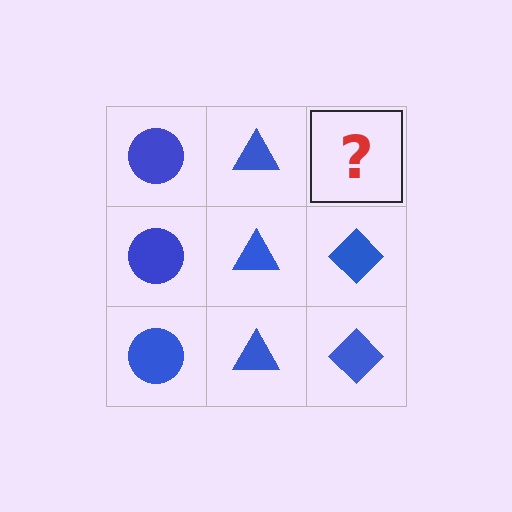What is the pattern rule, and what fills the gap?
The rule is that each column has a consistent shape. The gap should be filled with a blue diamond.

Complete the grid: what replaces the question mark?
The question mark should be replaced with a blue diamond.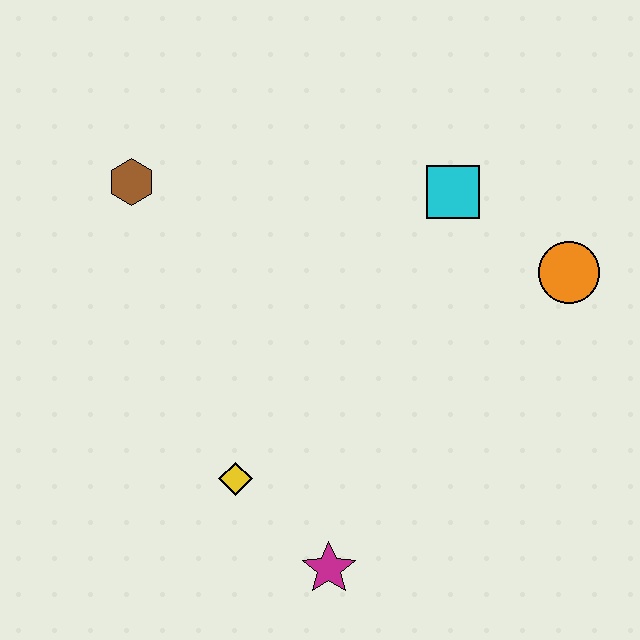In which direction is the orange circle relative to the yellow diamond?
The orange circle is to the right of the yellow diamond.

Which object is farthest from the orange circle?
The brown hexagon is farthest from the orange circle.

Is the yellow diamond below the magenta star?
No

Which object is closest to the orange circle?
The cyan square is closest to the orange circle.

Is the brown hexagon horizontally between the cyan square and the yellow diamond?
No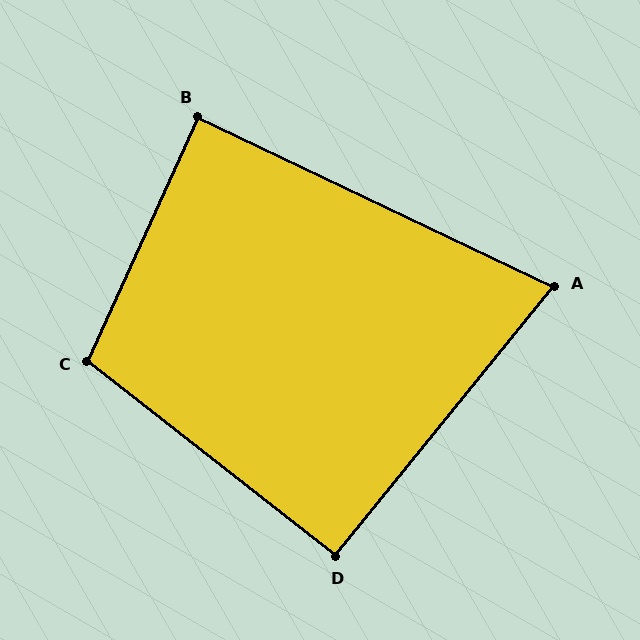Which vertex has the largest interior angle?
C, at approximately 104 degrees.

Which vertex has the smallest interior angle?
A, at approximately 76 degrees.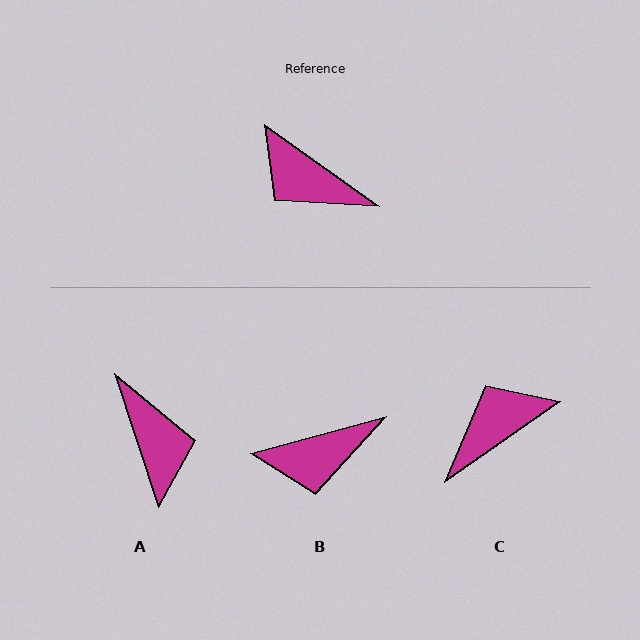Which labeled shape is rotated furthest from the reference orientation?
A, about 143 degrees away.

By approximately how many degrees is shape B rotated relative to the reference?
Approximately 51 degrees counter-clockwise.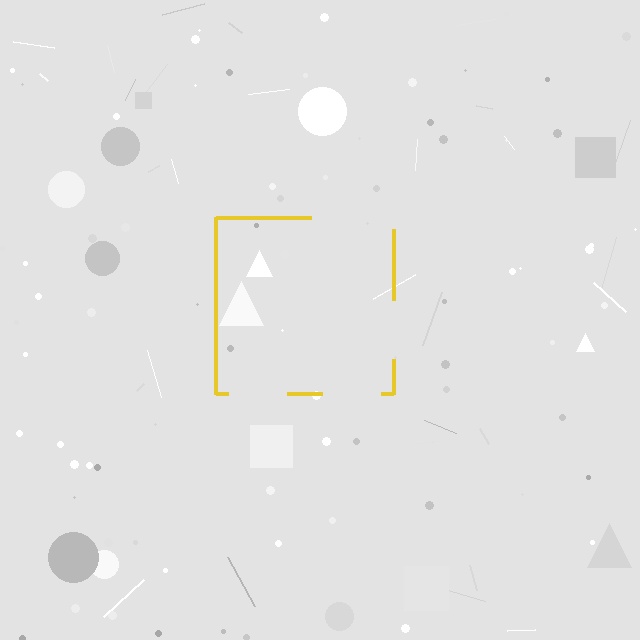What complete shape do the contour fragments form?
The contour fragments form a square.